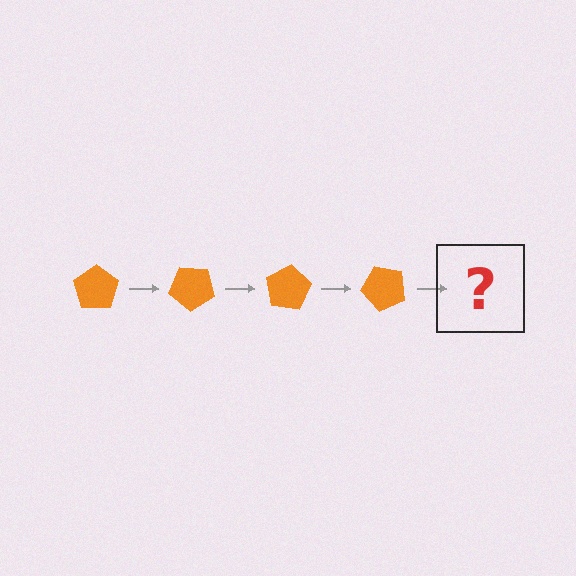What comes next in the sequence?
The next element should be an orange pentagon rotated 160 degrees.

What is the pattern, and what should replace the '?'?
The pattern is that the pentagon rotates 40 degrees each step. The '?' should be an orange pentagon rotated 160 degrees.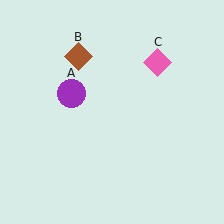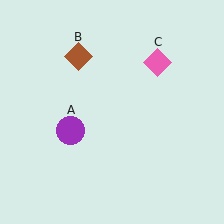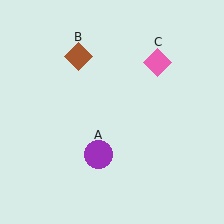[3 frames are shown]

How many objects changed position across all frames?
1 object changed position: purple circle (object A).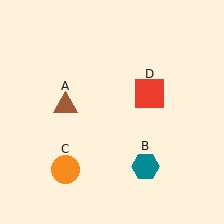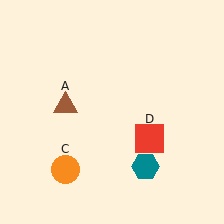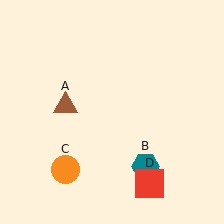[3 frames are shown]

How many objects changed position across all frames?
1 object changed position: red square (object D).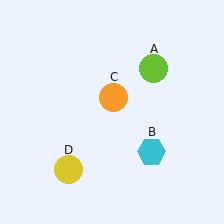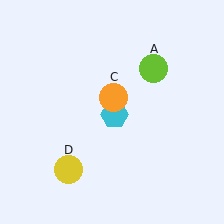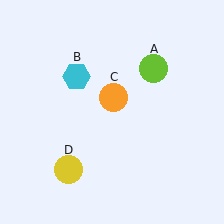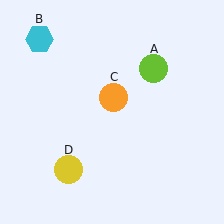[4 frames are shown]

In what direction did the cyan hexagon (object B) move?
The cyan hexagon (object B) moved up and to the left.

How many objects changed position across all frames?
1 object changed position: cyan hexagon (object B).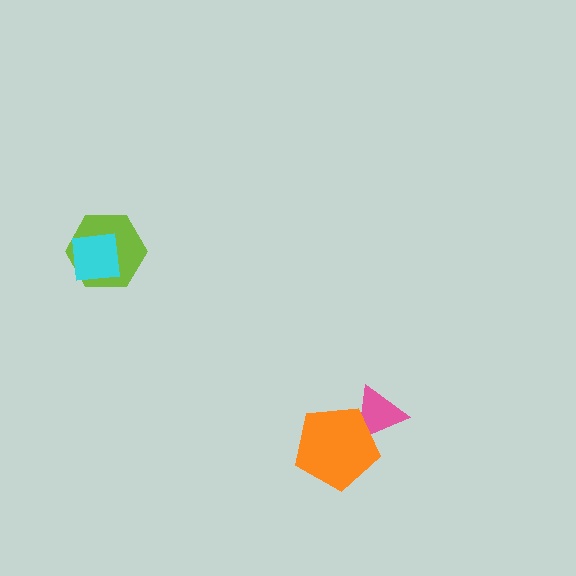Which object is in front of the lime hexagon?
The cyan square is in front of the lime hexagon.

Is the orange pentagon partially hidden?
No, no other shape covers it.